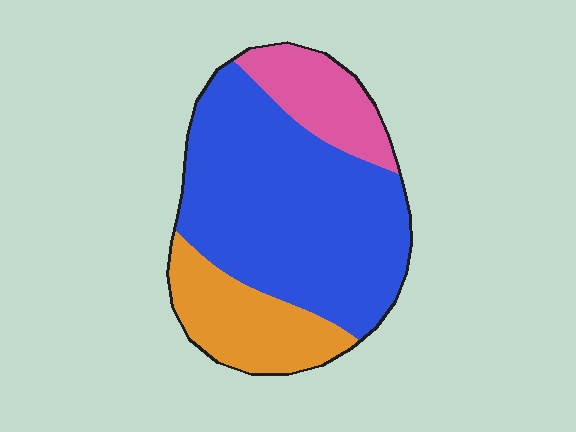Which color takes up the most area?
Blue, at roughly 65%.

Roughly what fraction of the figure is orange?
Orange covers roughly 20% of the figure.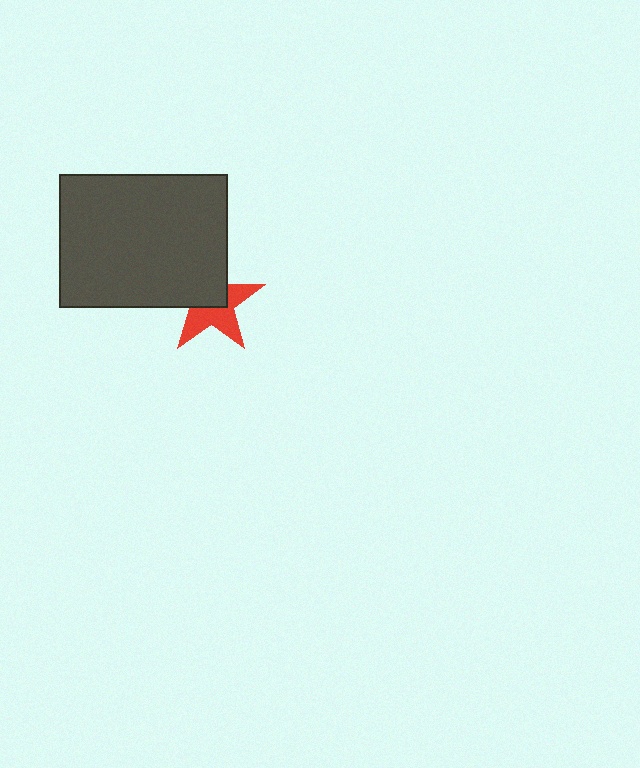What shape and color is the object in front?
The object in front is a dark gray rectangle.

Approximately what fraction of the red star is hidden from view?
Roughly 48% of the red star is hidden behind the dark gray rectangle.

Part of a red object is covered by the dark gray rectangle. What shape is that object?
It is a star.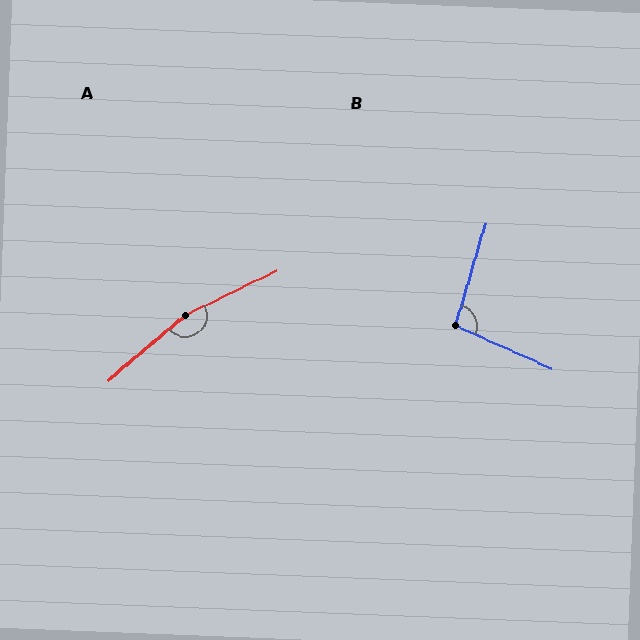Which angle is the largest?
A, at approximately 165 degrees.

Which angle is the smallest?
B, at approximately 98 degrees.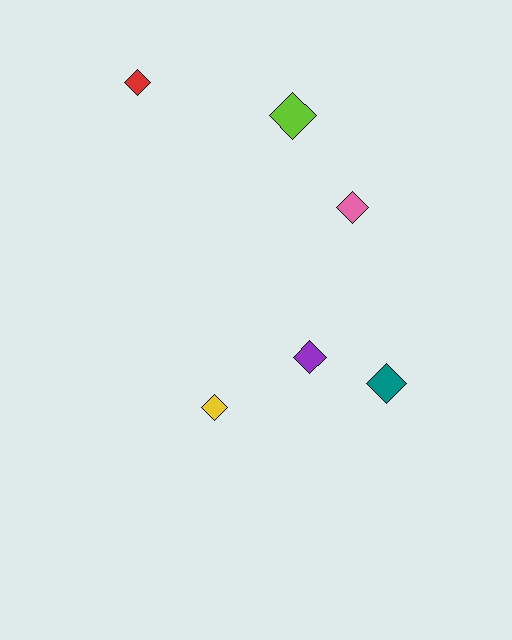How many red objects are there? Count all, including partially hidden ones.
There is 1 red object.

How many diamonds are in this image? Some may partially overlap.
There are 6 diamonds.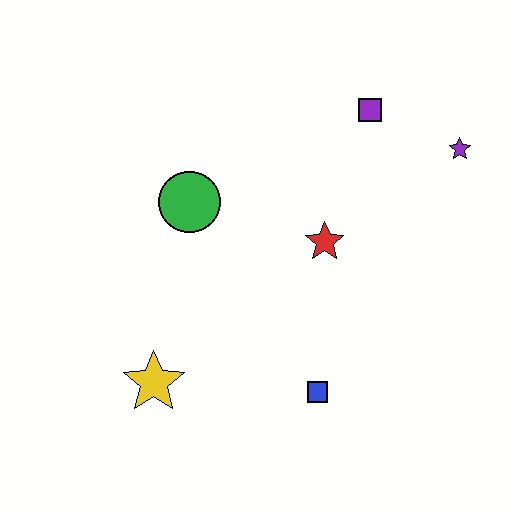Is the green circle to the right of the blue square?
No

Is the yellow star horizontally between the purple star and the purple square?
No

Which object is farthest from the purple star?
The yellow star is farthest from the purple star.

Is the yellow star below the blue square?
No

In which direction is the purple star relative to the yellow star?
The purple star is to the right of the yellow star.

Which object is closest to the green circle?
The red star is closest to the green circle.